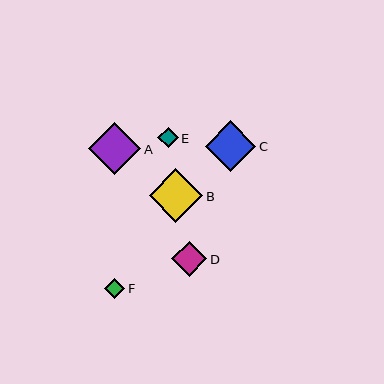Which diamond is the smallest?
Diamond F is the smallest with a size of approximately 20 pixels.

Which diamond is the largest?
Diamond B is the largest with a size of approximately 53 pixels.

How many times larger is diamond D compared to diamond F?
Diamond D is approximately 1.8 times the size of diamond F.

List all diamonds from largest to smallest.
From largest to smallest: B, A, C, D, E, F.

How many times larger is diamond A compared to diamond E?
Diamond A is approximately 2.6 times the size of diamond E.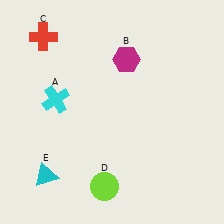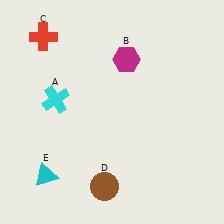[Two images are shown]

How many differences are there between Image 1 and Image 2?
There is 1 difference between the two images.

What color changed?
The circle (D) changed from lime in Image 1 to brown in Image 2.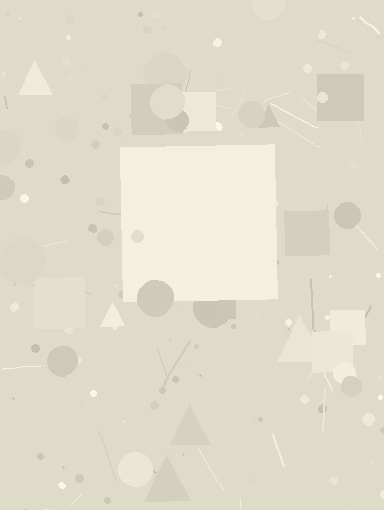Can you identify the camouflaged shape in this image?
The camouflaged shape is a square.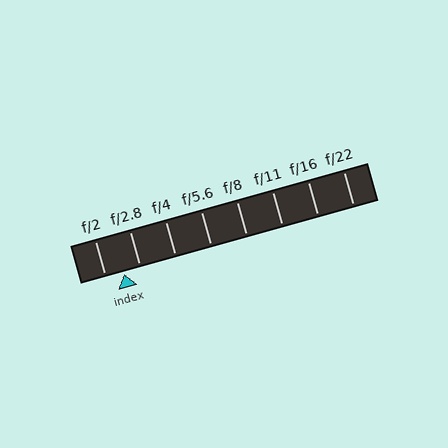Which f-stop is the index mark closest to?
The index mark is closest to f/2.8.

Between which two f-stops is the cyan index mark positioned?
The index mark is between f/2 and f/2.8.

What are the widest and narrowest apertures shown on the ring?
The widest aperture shown is f/2 and the narrowest is f/22.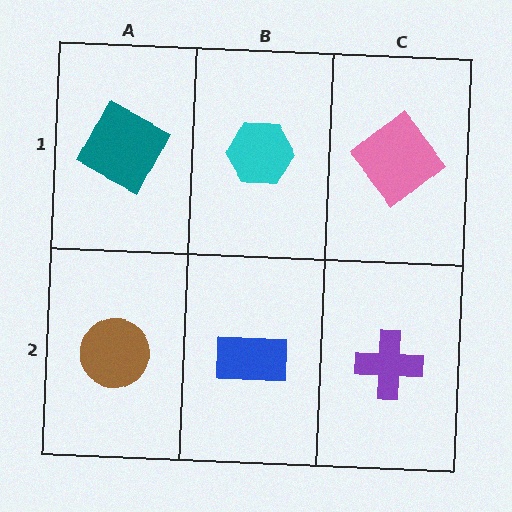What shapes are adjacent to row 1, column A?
A brown circle (row 2, column A), a cyan hexagon (row 1, column B).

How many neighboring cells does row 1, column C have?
2.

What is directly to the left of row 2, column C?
A blue rectangle.